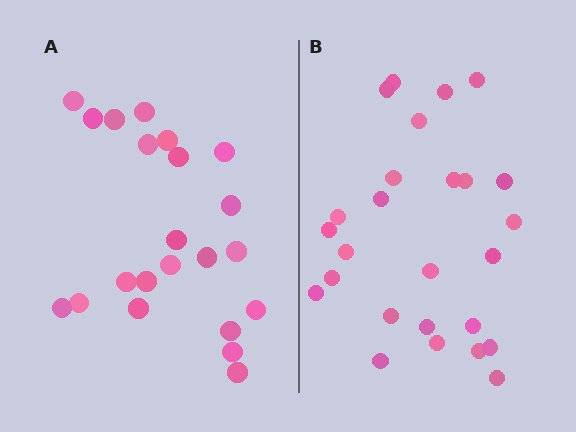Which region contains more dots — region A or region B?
Region B (the right region) has more dots.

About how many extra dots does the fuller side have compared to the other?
Region B has about 4 more dots than region A.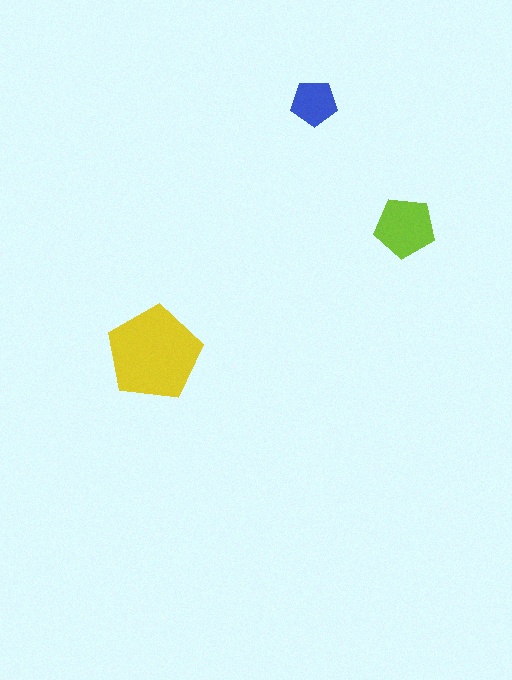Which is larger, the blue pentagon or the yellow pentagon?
The yellow one.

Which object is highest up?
The blue pentagon is topmost.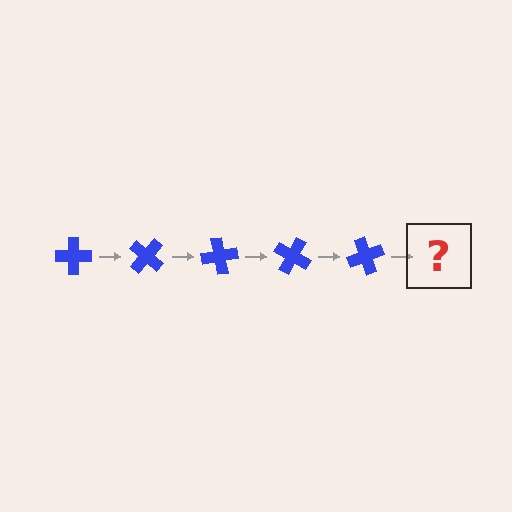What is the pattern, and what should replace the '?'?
The pattern is that the cross rotates 40 degrees each step. The '?' should be a blue cross rotated 200 degrees.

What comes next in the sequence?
The next element should be a blue cross rotated 200 degrees.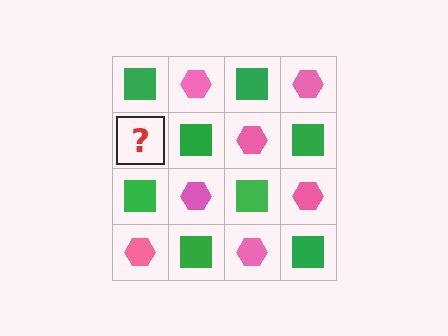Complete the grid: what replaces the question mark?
The question mark should be replaced with a pink hexagon.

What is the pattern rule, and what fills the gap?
The rule is that it alternates green square and pink hexagon in a checkerboard pattern. The gap should be filled with a pink hexagon.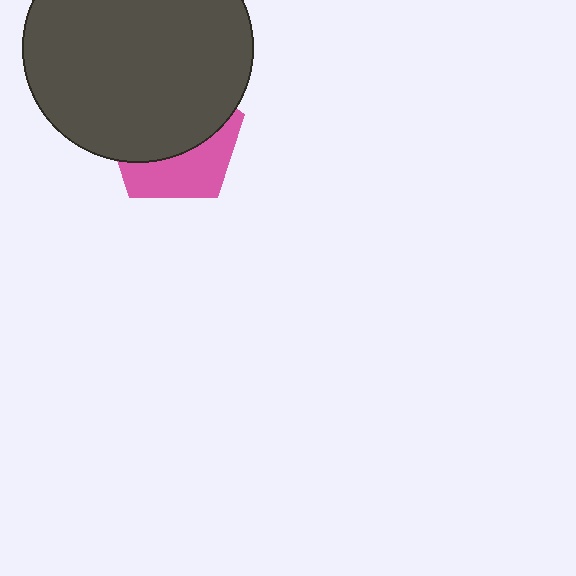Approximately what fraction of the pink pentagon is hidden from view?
Roughly 62% of the pink pentagon is hidden behind the dark gray circle.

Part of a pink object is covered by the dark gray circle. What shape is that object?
It is a pentagon.